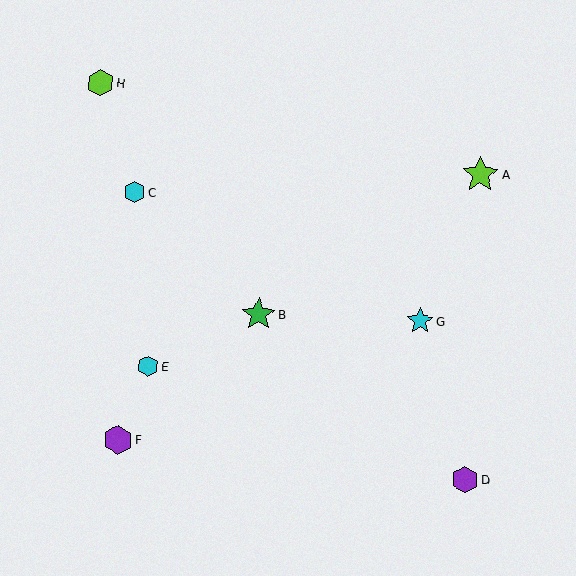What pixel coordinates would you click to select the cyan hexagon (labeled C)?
Click at (134, 192) to select the cyan hexagon C.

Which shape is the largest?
The lime star (labeled A) is the largest.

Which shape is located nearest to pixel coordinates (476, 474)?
The purple hexagon (labeled D) at (465, 479) is nearest to that location.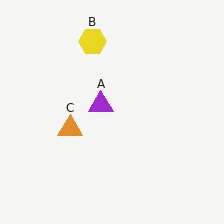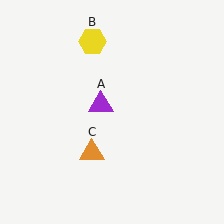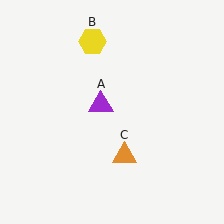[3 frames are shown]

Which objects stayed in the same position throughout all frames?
Purple triangle (object A) and yellow hexagon (object B) remained stationary.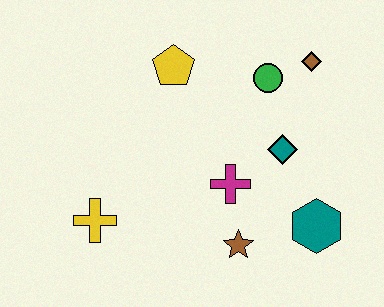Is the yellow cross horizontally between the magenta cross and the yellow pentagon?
No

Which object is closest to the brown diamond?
The green circle is closest to the brown diamond.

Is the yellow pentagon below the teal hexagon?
No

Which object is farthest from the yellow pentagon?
The teal hexagon is farthest from the yellow pentagon.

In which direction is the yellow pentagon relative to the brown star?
The yellow pentagon is above the brown star.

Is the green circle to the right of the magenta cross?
Yes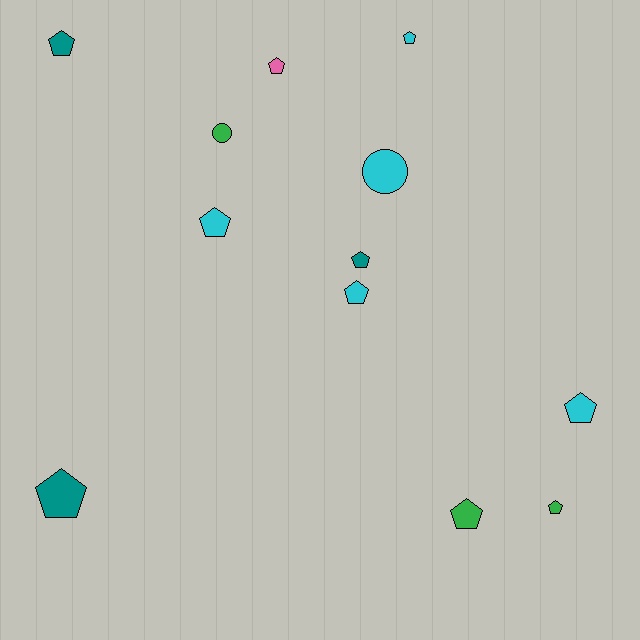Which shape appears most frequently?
Pentagon, with 10 objects.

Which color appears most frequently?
Cyan, with 5 objects.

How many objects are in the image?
There are 12 objects.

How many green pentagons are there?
There are 2 green pentagons.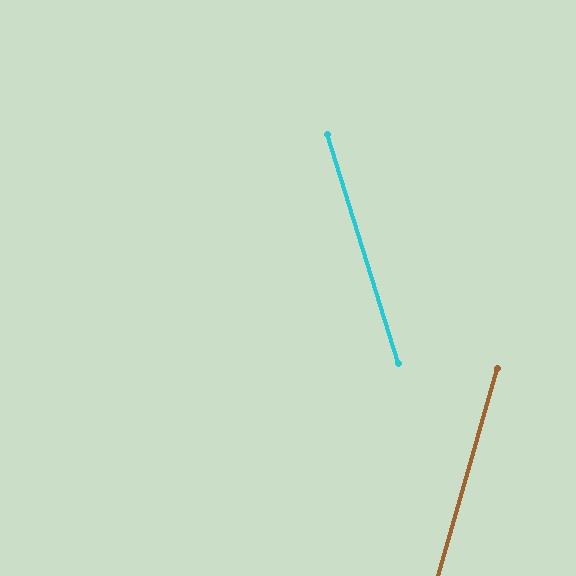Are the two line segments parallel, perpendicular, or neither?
Neither parallel nor perpendicular — they differ by about 33°.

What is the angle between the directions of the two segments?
Approximately 33 degrees.